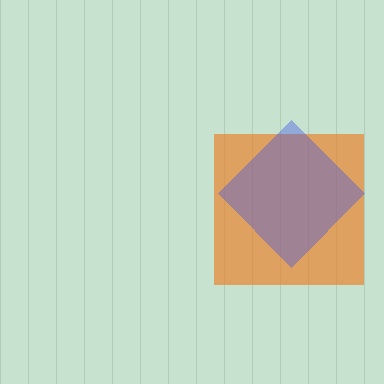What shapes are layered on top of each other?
The layered shapes are: an orange square, a blue diamond.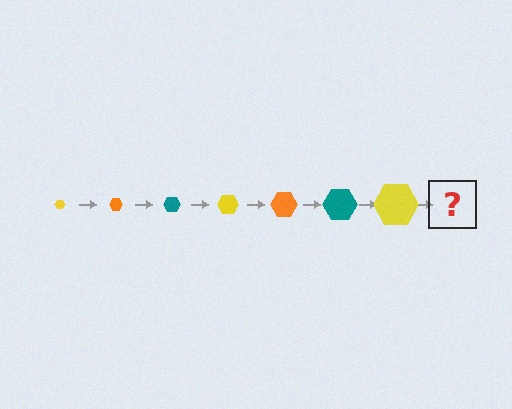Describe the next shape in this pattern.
It should be an orange hexagon, larger than the previous one.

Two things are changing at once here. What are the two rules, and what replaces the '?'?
The two rules are that the hexagon grows larger each step and the color cycles through yellow, orange, and teal. The '?' should be an orange hexagon, larger than the previous one.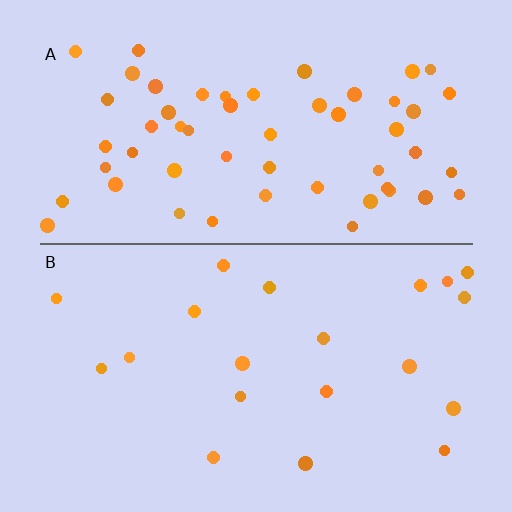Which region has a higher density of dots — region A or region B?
A (the top).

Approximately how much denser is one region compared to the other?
Approximately 2.7× — region A over region B.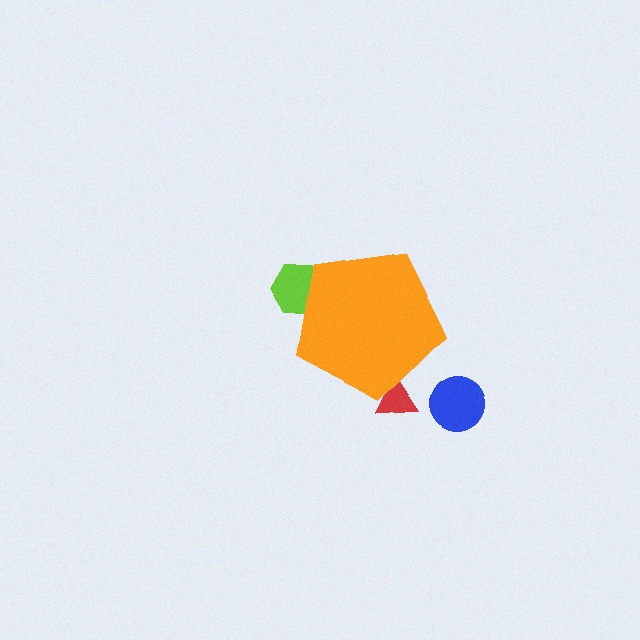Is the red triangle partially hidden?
Yes, the red triangle is partially hidden behind the orange pentagon.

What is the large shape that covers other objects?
An orange pentagon.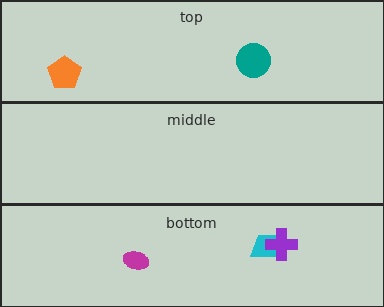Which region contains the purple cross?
The bottom region.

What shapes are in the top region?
The teal circle, the orange pentagon.